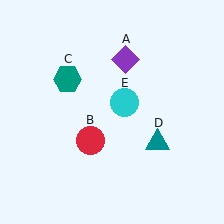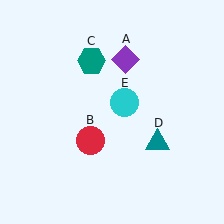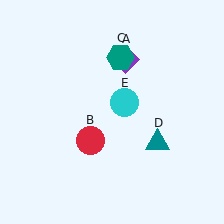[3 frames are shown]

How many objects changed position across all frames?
1 object changed position: teal hexagon (object C).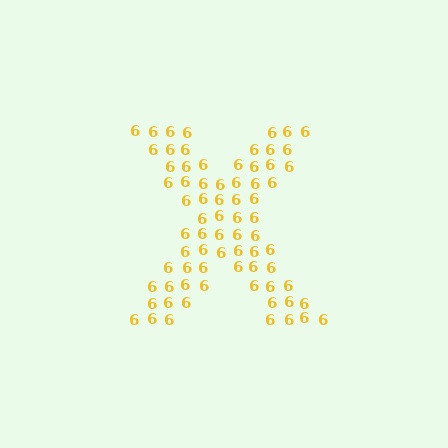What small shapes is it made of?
It is made of small digit 6's.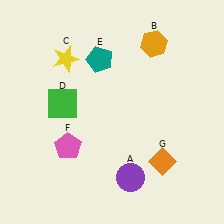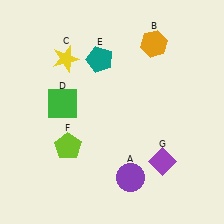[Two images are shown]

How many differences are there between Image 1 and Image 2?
There are 2 differences between the two images.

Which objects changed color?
F changed from pink to lime. G changed from orange to purple.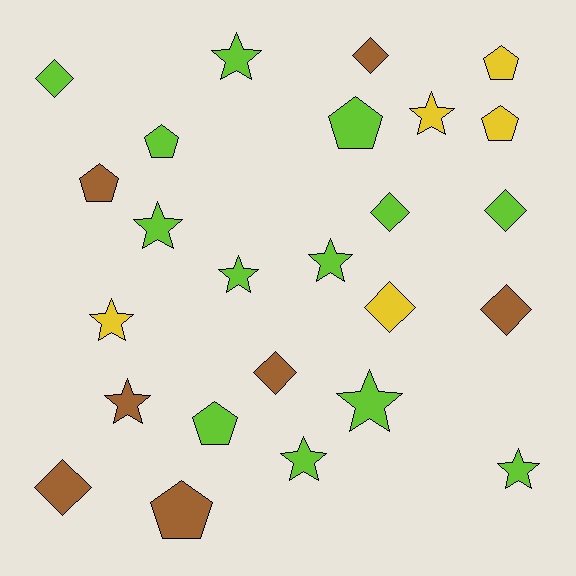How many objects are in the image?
There are 25 objects.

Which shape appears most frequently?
Star, with 10 objects.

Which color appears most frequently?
Lime, with 13 objects.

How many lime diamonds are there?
There are 3 lime diamonds.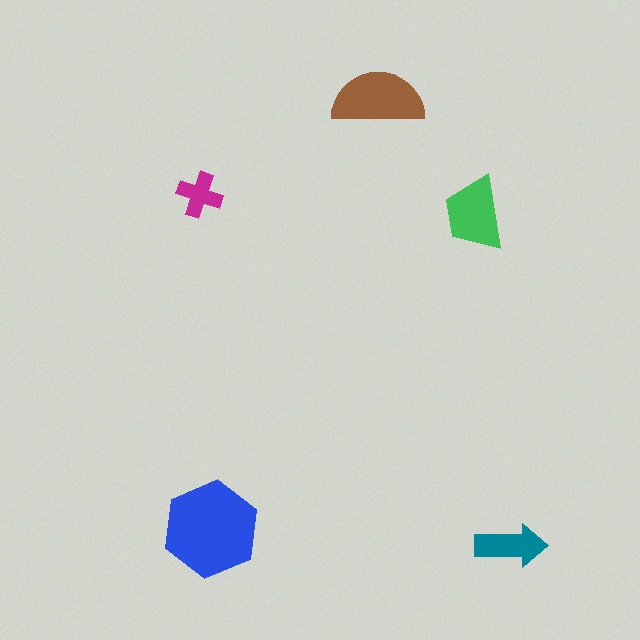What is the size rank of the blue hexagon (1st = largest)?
1st.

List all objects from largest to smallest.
The blue hexagon, the brown semicircle, the green trapezoid, the teal arrow, the magenta cross.